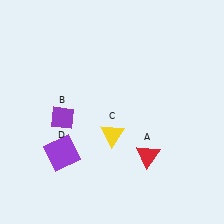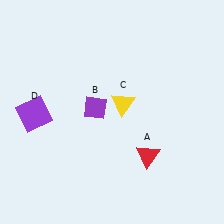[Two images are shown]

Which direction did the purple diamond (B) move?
The purple diamond (B) moved right.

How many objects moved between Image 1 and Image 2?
3 objects moved between the two images.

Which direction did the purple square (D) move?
The purple square (D) moved up.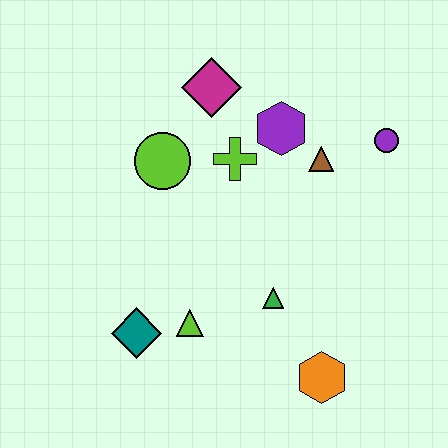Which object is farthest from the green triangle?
The magenta diamond is farthest from the green triangle.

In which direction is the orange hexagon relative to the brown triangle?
The orange hexagon is below the brown triangle.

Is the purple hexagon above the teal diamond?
Yes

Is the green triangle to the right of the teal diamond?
Yes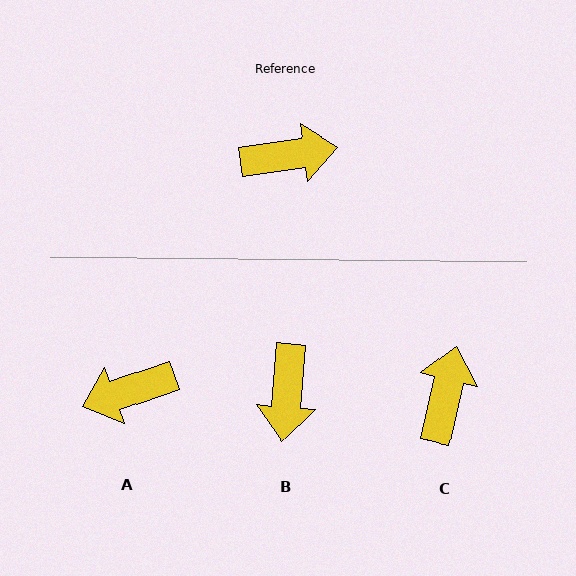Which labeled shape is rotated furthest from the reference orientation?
A, about 169 degrees away.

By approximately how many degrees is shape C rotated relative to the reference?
Approximately 69 degrees counter-clockwise.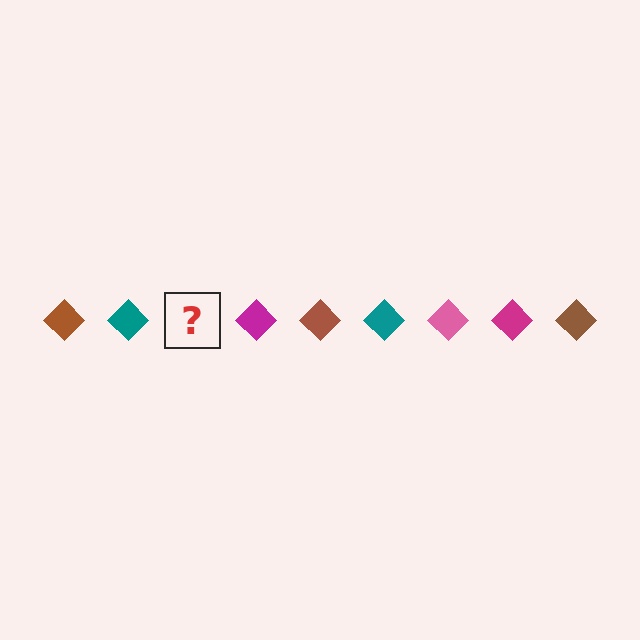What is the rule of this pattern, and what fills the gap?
The rule is that the pattern cycles through brown, teal, pink, magenta diamonds. The gap should be filled with a pink diamond.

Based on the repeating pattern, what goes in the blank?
The blank should be a pink diamond.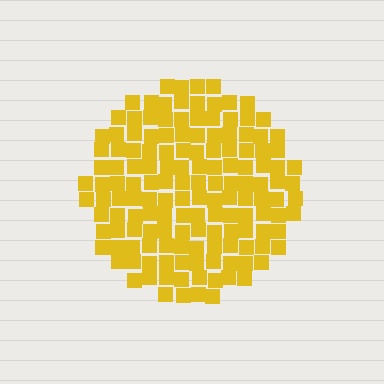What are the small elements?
The small elements are squares.